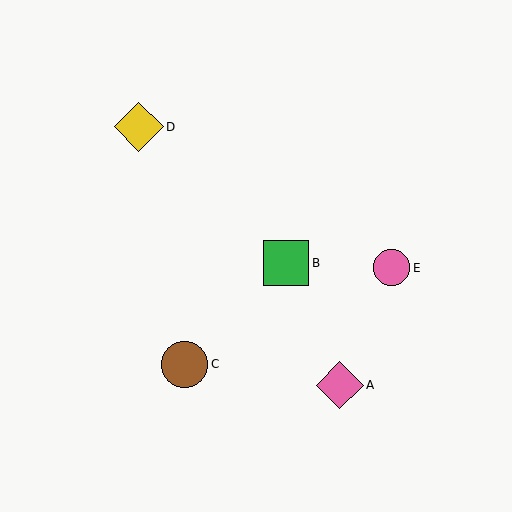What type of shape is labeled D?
Shape D is a yellow diamond.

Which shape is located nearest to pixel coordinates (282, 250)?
The green square (labeled B) at (286, 263) is nearest to that location.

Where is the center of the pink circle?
The center of the pink circle is at (392, 268).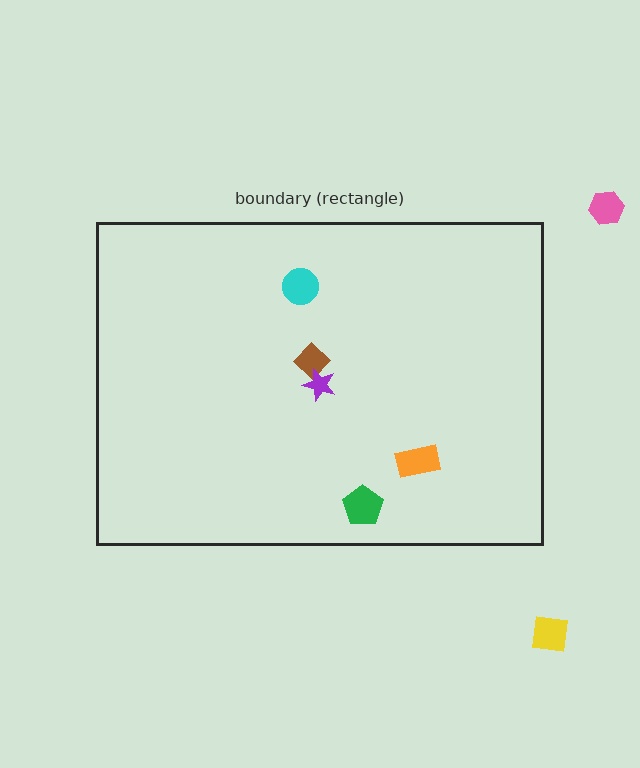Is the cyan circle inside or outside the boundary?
Inside.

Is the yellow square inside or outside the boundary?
Outside.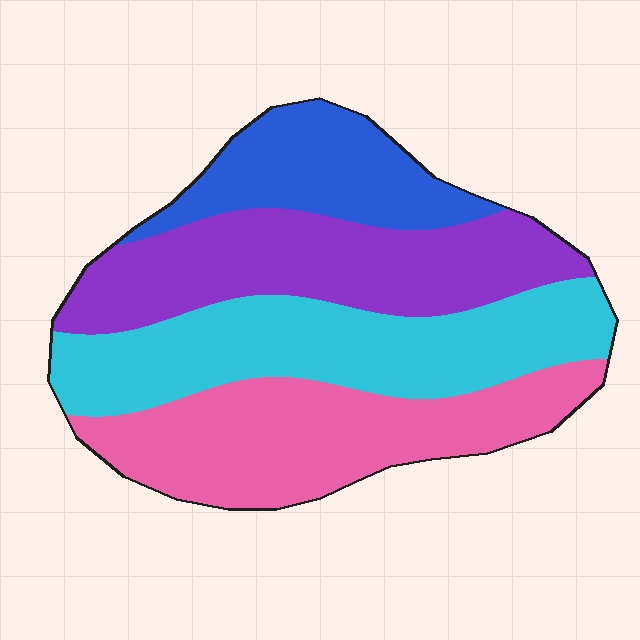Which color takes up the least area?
Blue, at roughly 15%.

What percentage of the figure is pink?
Pink covers roughly 30% of the figure.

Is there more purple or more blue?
Purple.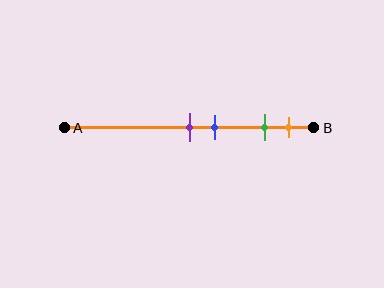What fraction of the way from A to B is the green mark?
The green mark is approximately 80% (0.8) of the way from A to B.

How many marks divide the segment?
There are 4 marks dividing the segment.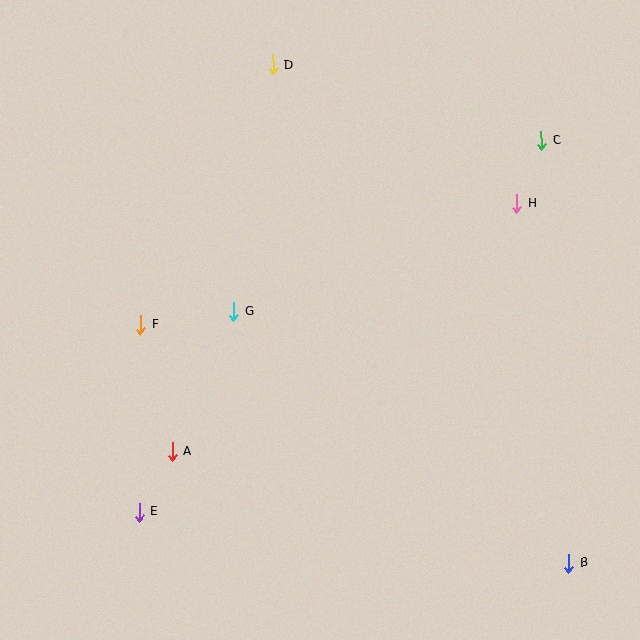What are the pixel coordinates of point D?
Point D is at (273, 65).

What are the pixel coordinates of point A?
Point A is at (173, 451).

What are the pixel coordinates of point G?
Point G is at (234, 311).